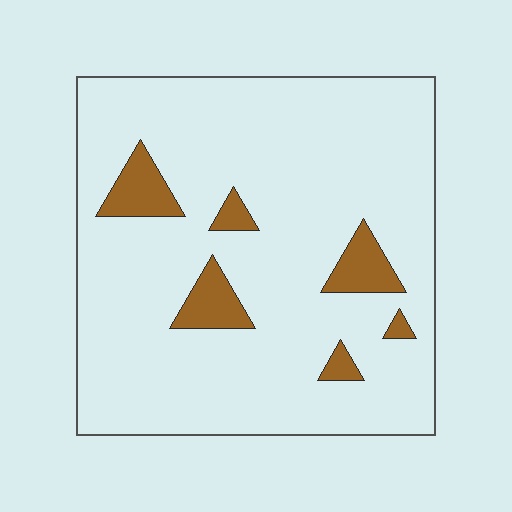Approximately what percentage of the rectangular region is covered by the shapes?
Approximately 10%.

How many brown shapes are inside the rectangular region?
6.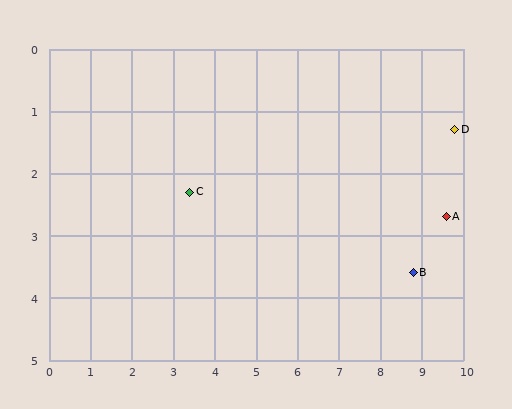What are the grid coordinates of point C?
Point C is at approximately (3.4, 2.3).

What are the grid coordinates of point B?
Point B is at approximately (8.8, 3.6).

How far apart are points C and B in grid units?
Points C and B are about 5.6 grid units apart.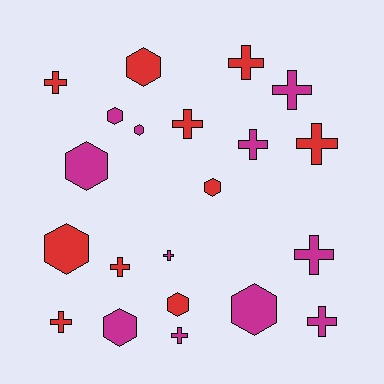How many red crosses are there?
There are 6 red crosses.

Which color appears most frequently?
Magenta, with 11 objects.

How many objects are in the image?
There are 21 objects.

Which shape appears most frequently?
Cross, with 12 objects.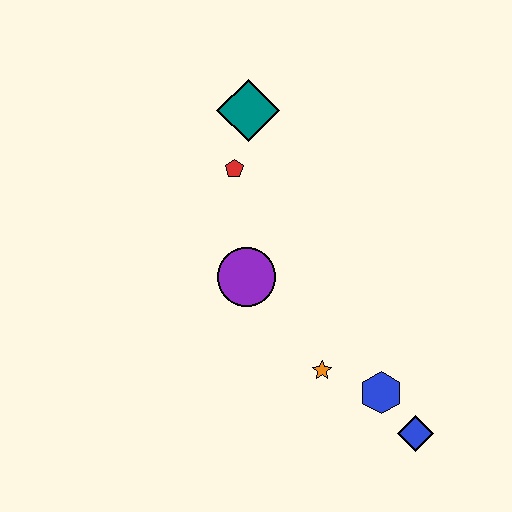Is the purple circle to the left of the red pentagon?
No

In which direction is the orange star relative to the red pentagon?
The orange star is below the red pentagon.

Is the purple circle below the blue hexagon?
No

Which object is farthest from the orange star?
The teal diamond is farthest from the orange star.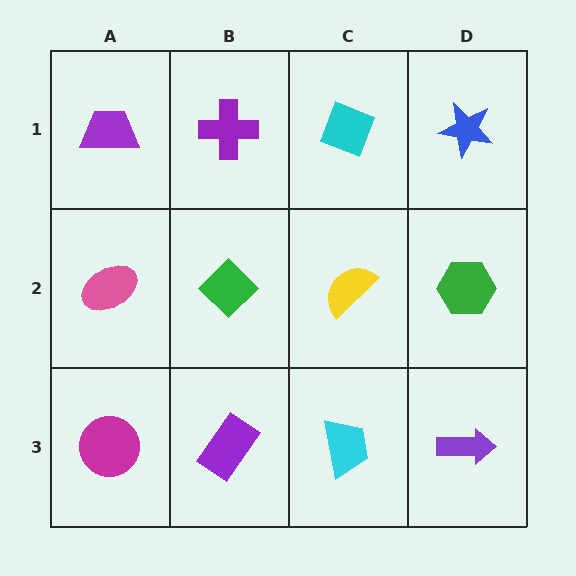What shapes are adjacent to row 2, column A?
A purple trapezoid (row 1, column A), a magenta circle (row 3, column A), a green diamond (row 2, column B).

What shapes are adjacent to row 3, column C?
A yellow semicircle (row 2, column C), a purple rectangle (row 3, column B), a purple arrow (row 3, column D).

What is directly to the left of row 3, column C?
A purple rectangle.